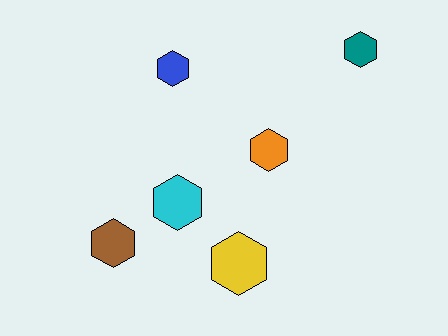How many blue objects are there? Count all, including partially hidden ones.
There is 1 blue object.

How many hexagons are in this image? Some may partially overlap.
There are 6 hexagons.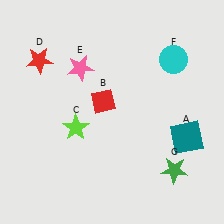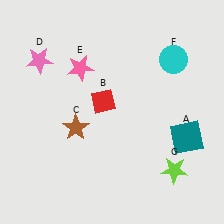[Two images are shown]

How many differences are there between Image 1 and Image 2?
There are 3 differences between the two images.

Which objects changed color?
C changed from lime to brown. D changed from red to pink. G changed from green to lime.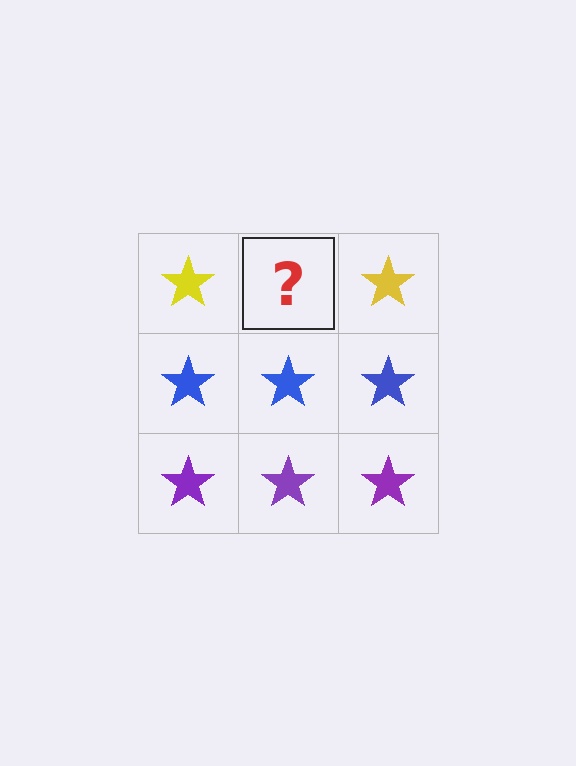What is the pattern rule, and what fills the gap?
The rule is that each row has a consistent color. The gap should be filled with a yellow star.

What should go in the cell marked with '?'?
The missing cell should contain a yellow star.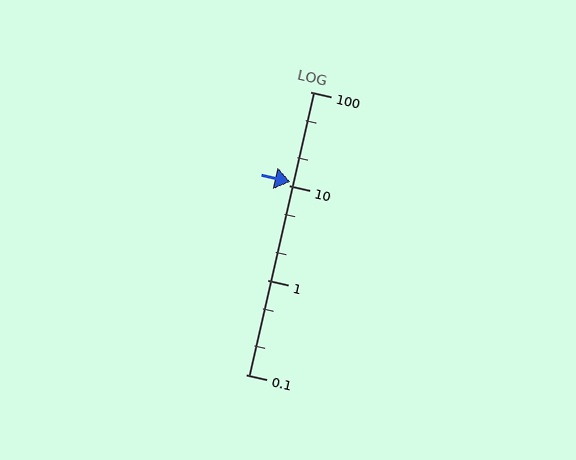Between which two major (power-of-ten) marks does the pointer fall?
The pointer is between 10 and 100.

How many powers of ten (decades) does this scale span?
The scale spans 3 decades, from 0.1 to 100.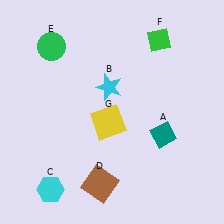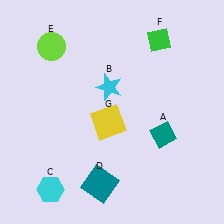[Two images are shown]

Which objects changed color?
D changed from brown to teal. E changed from green to lime.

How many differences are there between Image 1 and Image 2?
There are 2 differences between the two images.